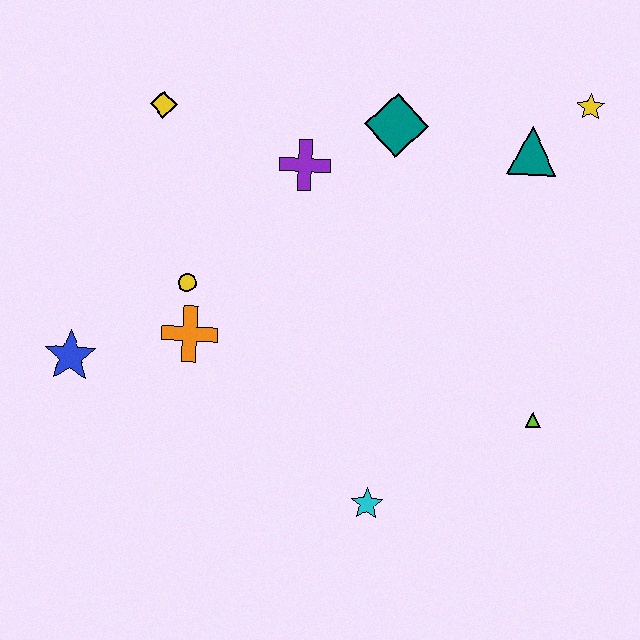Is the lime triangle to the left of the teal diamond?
No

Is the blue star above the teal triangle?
No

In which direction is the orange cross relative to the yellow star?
The orange cross is to the left of the yellow star.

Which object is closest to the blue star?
The orange cross is closest to the blue star.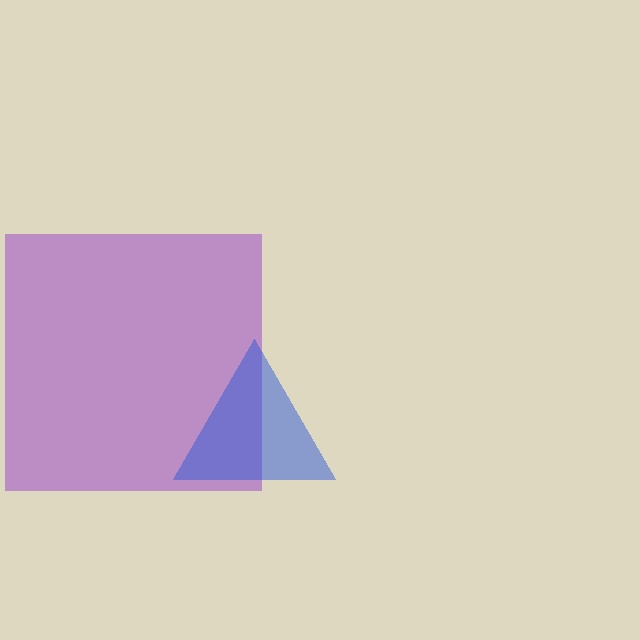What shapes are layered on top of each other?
The layered shapes are: a purple square, a blue triangle.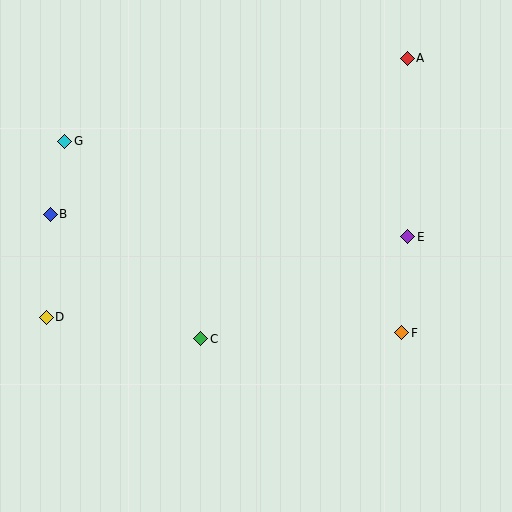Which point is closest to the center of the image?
Point C at (201, 339) is closest to the center.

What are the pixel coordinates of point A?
Point A is at (407, 58).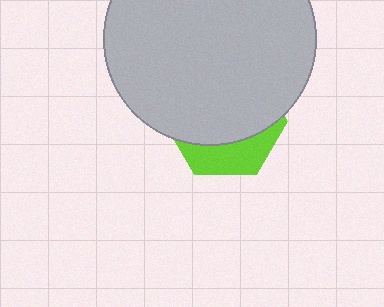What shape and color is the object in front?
The object in front is a light gray circle.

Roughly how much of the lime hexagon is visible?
A small part of it is visible (roughly 30%).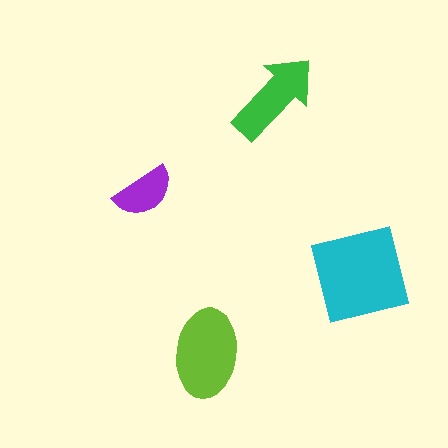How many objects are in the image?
There are 4 objects in the image.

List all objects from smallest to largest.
The purple semicircle, the green arrow, the lime ellipse, the cyan square.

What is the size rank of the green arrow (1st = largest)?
3rd.